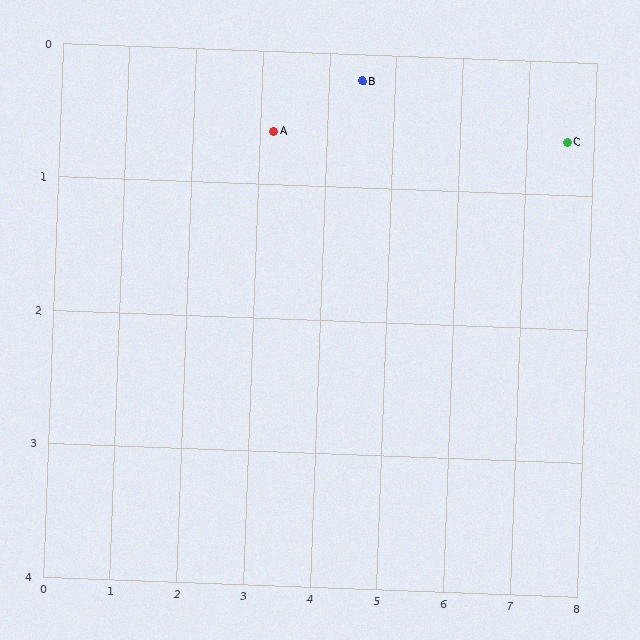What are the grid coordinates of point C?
Point C is at approximately (7.6, 0.6).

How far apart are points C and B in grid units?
Points C and B are about 3.1 grid units apart.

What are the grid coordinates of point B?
Point B is at approximately (4.5, 0.2).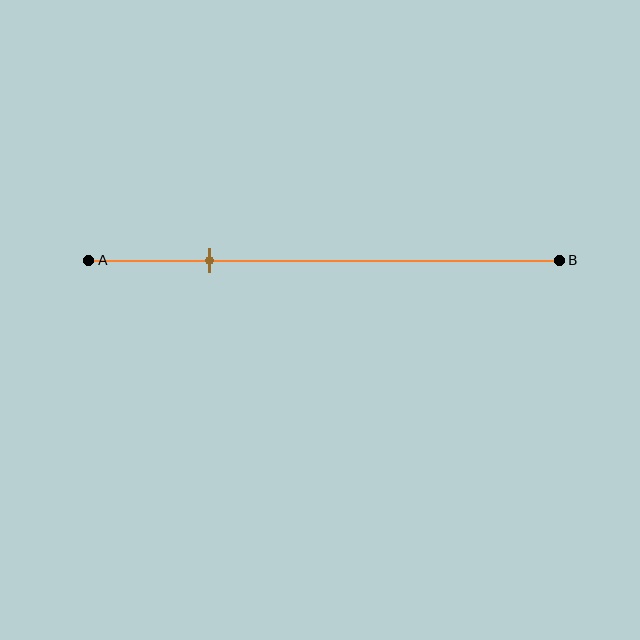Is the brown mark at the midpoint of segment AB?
No, the mark is at about 25% from A, not at the 50% midpoint.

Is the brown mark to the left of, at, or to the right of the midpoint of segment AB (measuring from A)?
The brown mark is to the left of the midpoint of segment AB.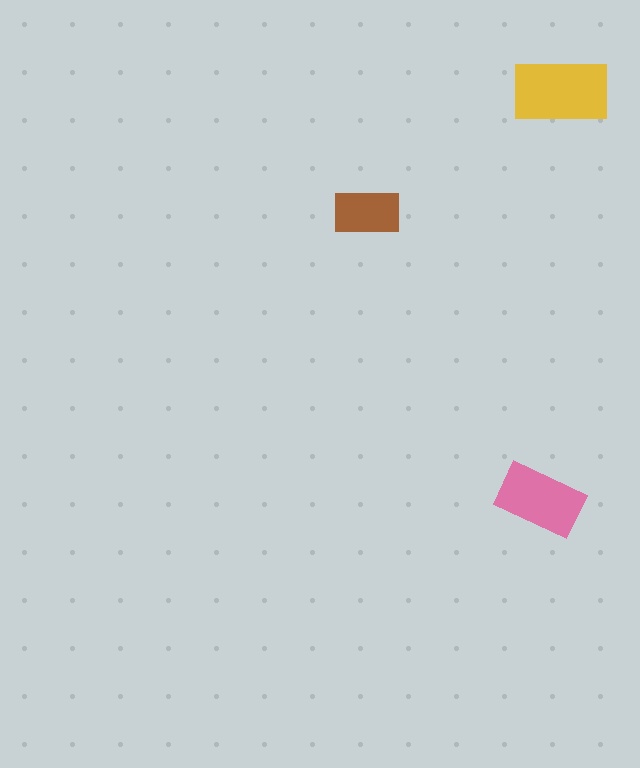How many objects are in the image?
There are 3 objects in the image.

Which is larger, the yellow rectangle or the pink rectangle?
The yellow one.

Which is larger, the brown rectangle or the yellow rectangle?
The yellow one.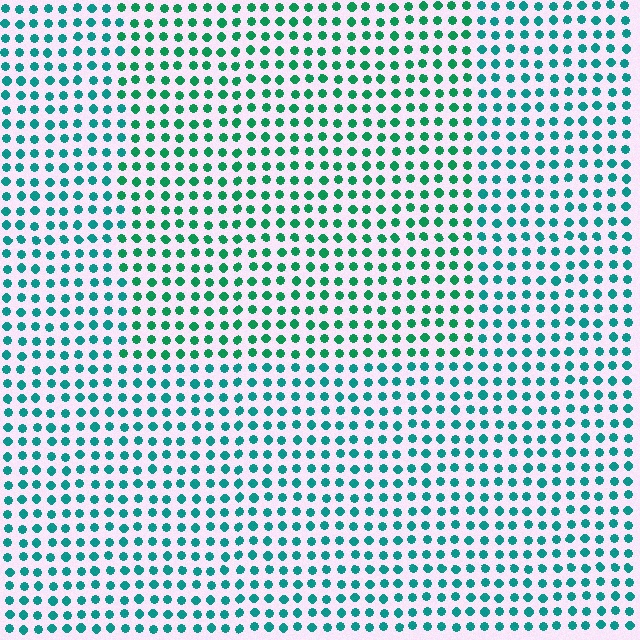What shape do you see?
I see a rectangle.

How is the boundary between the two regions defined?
The boundary is defined purely by a slight shift in hue (about 25 degrees). Spacing, size, and orientation are identical on both sides.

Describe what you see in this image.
The image is filled with small teal elements in a uniform arrangement. A rectangle-shaped region is visible where the elements are tinted to a slightly different hue, forming a subtle color boundary.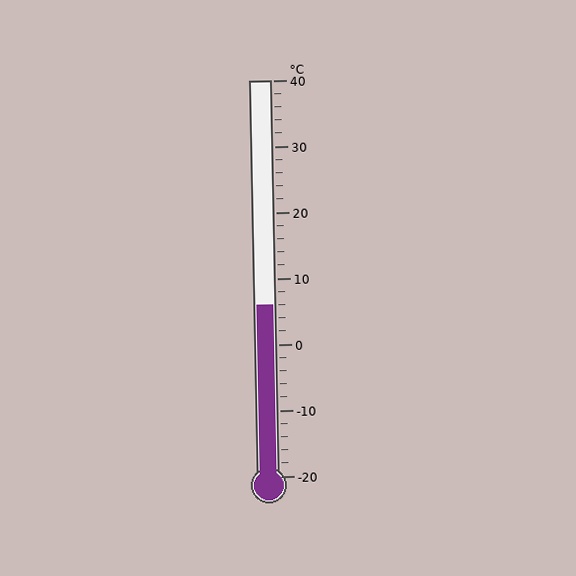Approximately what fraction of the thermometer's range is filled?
The thermometer is filled to approximately 45% of its range.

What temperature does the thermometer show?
The thermometer shows approximately 6°C.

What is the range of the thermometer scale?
The thermometer scale ranges from -20°C to 40°C.